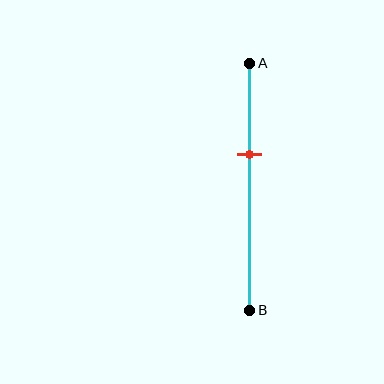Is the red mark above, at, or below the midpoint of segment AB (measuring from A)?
The red mark is above the midpoint of segment AB.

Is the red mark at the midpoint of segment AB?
No, the mark is at about 35% from A, not at the 50% midpoint.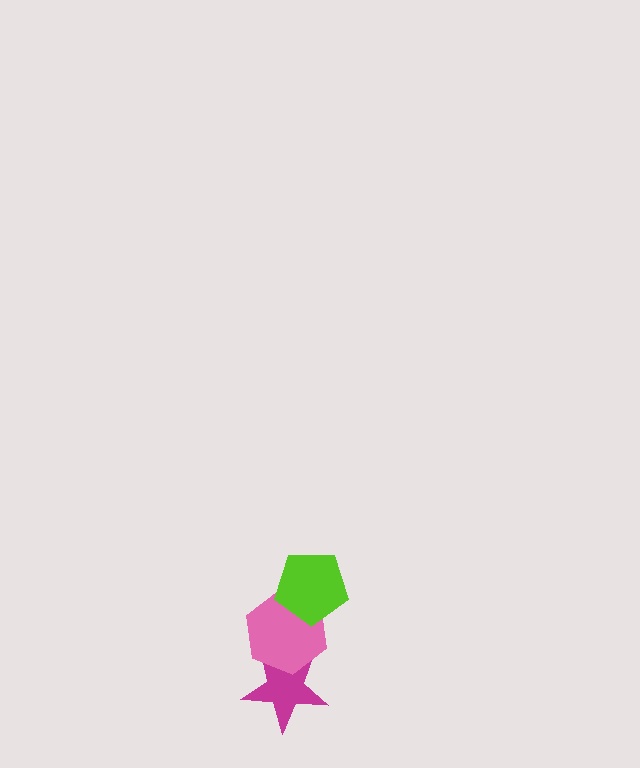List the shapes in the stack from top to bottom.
From top to bottom: the lime pentagon, the pink hexagon, the magenta star.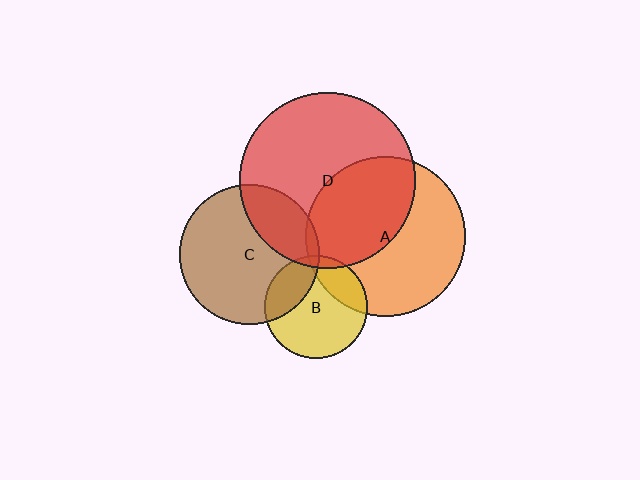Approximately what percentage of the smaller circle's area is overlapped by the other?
Approximately 5%.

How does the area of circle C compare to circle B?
Approximately 1.8 times.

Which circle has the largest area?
Circle D (red).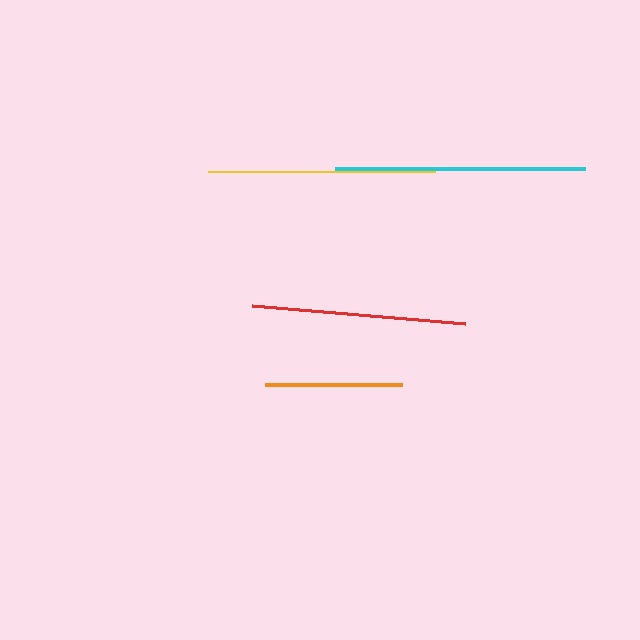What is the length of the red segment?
The red segment is approximately 213 pixels long.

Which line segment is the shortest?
The orange line is the shortest at approximately 136 pixels.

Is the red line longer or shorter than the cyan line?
The cyan line is longer than the red line.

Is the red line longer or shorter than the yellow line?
The yellow line is longer than the red line.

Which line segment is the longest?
The cyan line is the longest at approximately 249 pixels.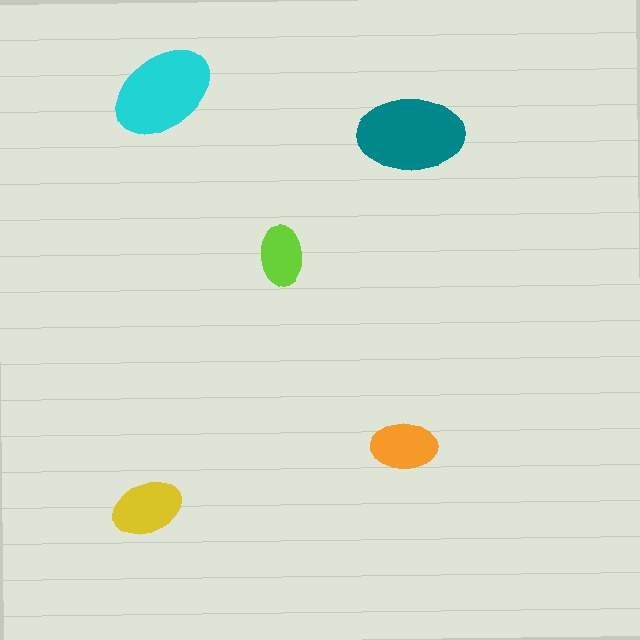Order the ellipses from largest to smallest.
the teal one, the cyan one, the yellow one, the orange one, the lime one.